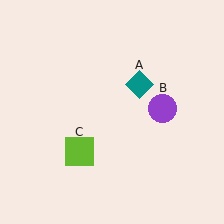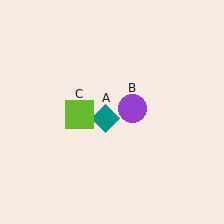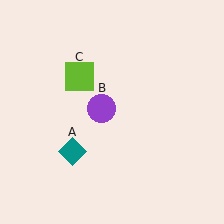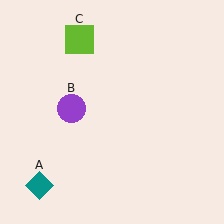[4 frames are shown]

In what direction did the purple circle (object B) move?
The purple circle (object B) moved left.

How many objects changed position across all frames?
3 objects changed position: teal diamond (object A), purple circle (object B), lime square (object C).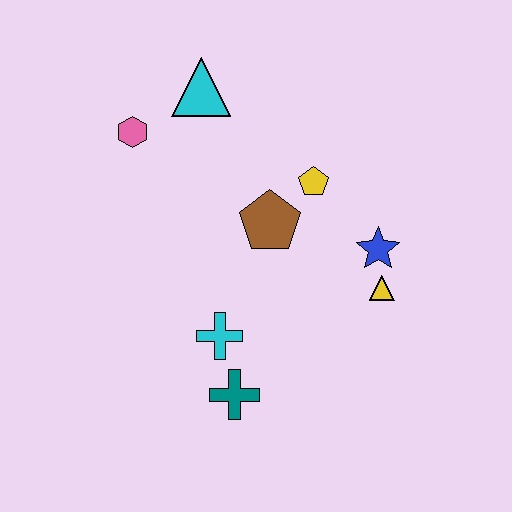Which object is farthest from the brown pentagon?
The teal cross is farthest from the brown pentagon.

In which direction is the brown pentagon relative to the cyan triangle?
The brown pentagon is below the cyan triangle.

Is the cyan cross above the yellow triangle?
No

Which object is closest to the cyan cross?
The teal cross is closest to the cyan cross.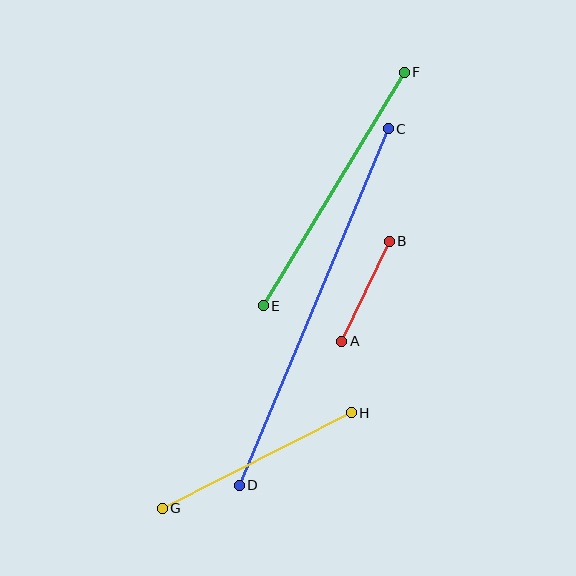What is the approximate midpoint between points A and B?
The midpoint is at approximately (366, 291) pixels.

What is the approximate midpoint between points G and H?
The midpoint is at approximately (257, 461) pixels.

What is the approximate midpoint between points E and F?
The midpoint is at approximately (334, 189) pixels.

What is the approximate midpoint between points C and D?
The midpoint is at approximately (314, 307) pixels.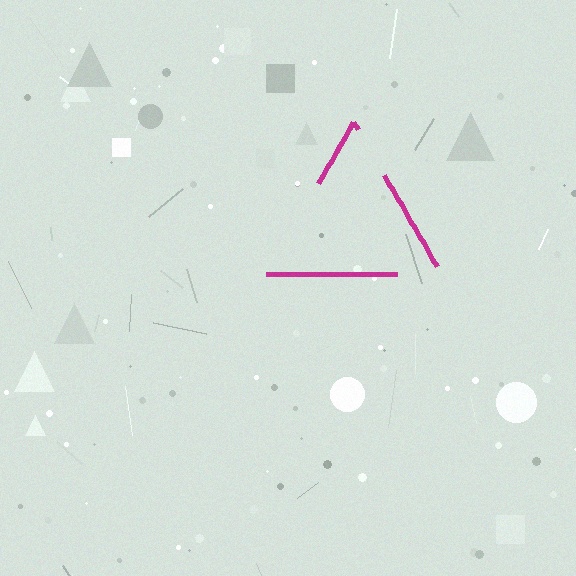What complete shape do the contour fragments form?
The contour fragments form a triangle.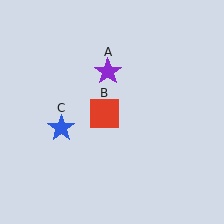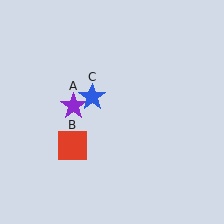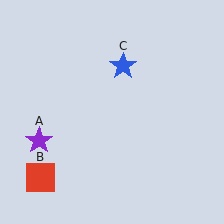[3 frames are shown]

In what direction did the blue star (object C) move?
The blue star (object C) moved up and to the right.